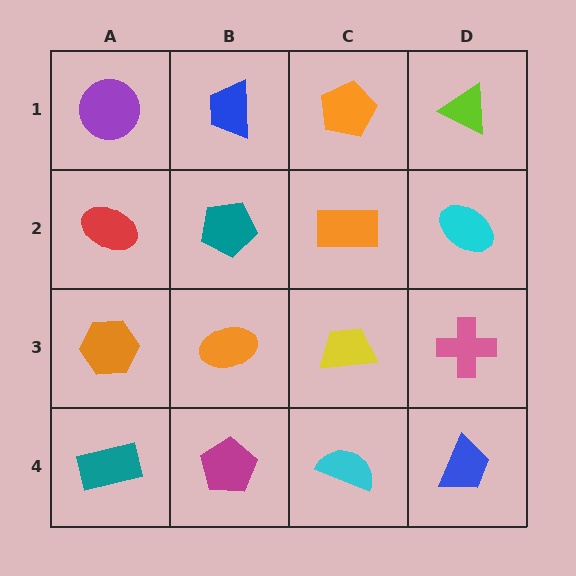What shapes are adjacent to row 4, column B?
An orange ellipse (row 3, column B), a teal rectangle (row 4, column A), a cyan semicircle (row 4, column C).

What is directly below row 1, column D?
A cyan ellipse.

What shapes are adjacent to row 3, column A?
A red ellipse (row 2, column A), a teal rectangle (row 4, column A), an orange ellipse (row 3, column B).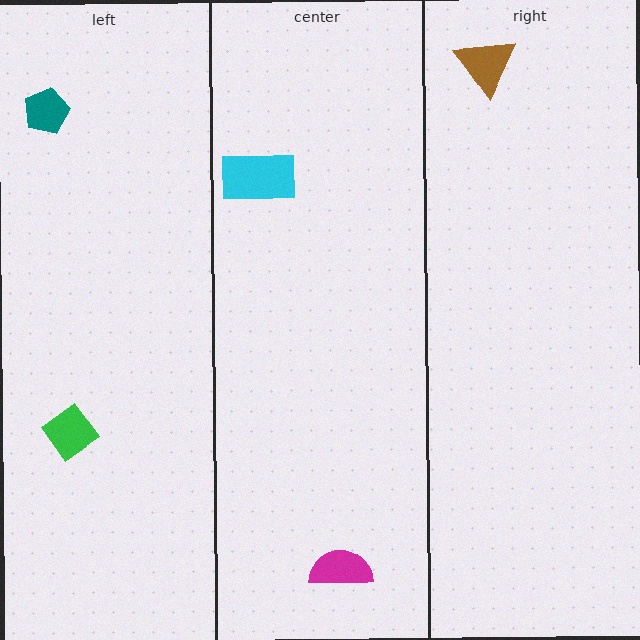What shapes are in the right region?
The brown triangle.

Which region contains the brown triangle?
The right region.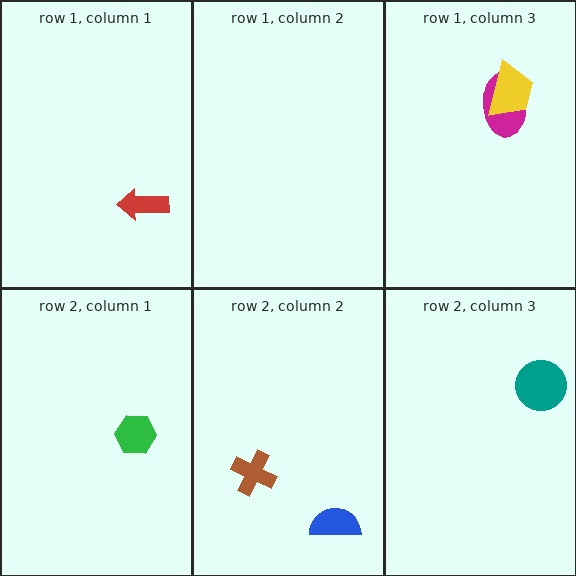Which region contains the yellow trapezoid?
The row 1, column 3 region.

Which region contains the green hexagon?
The row 2, column 1 region.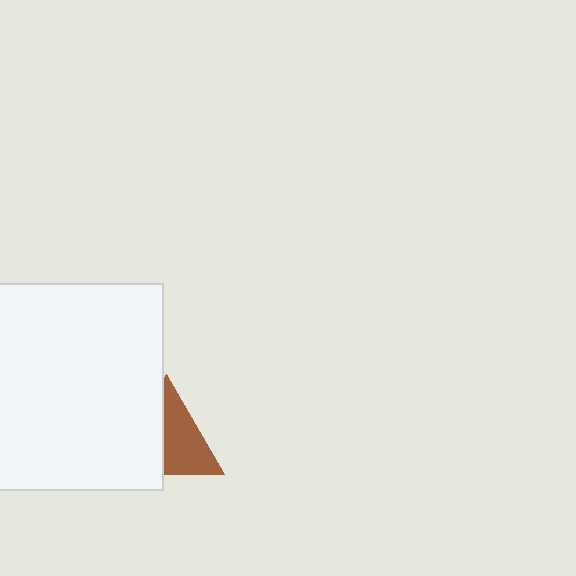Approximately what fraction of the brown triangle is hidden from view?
Roughly 45% of the brown triangle is hidden behind the white rectangle.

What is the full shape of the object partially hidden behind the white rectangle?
The partially hidden object is a brown triangle.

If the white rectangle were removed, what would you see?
You would see the complete brown triangle.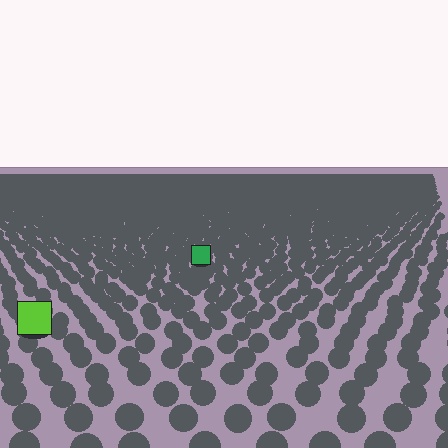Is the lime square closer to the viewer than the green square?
Yes. The lime square is closer — you can tell from the texture gradient: the ground texture is coarser near it.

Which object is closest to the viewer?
The lime square is closest. The texture marks near it are larger and more spread out.